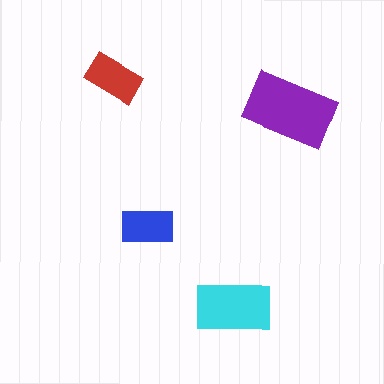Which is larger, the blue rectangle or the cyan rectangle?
The cyan one.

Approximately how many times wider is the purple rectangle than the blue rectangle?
About 1.5 times wider.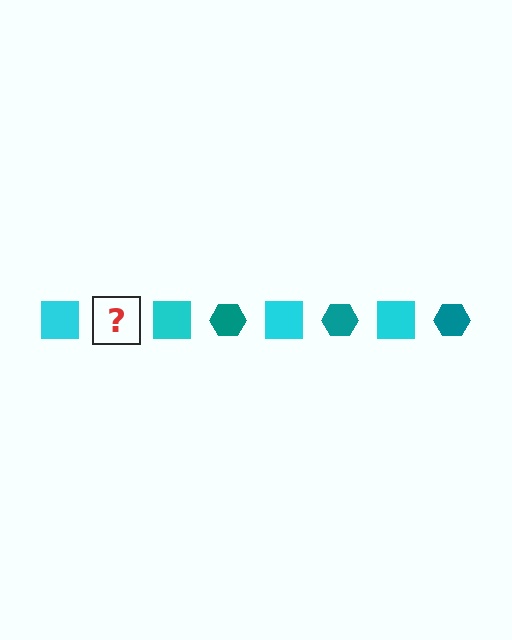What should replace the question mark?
The question mark should be replaced with a teal hexagon.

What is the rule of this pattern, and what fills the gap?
The rule is that the pattern alternates between cyan square and teal hexagon. The gap should be filled with a teal hexagon.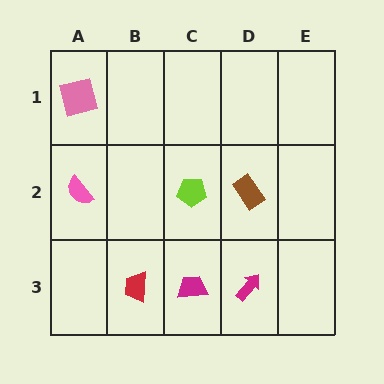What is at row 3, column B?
A red trapezoid.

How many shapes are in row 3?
3 shapes.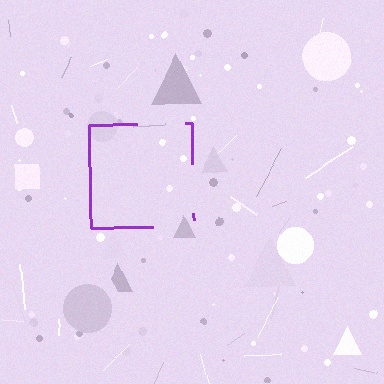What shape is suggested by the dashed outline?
The dashed outline suggests a square.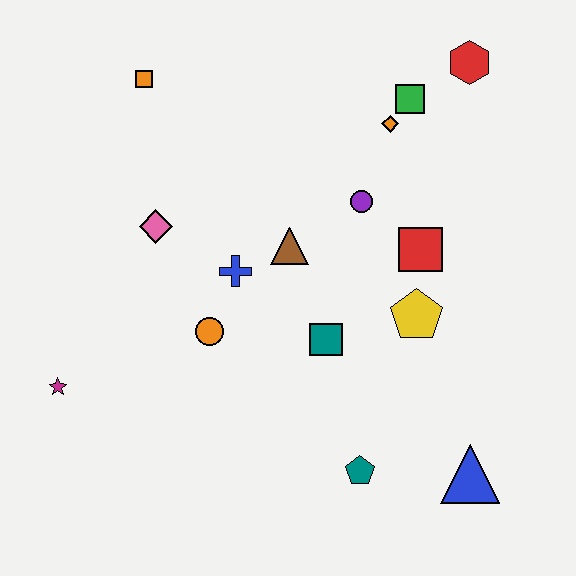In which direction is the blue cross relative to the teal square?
The blue cross is to the left of the teal square.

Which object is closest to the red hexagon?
The green square is closest to the red hexagon.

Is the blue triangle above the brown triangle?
No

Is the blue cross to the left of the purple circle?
Yes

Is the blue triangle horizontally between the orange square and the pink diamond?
No